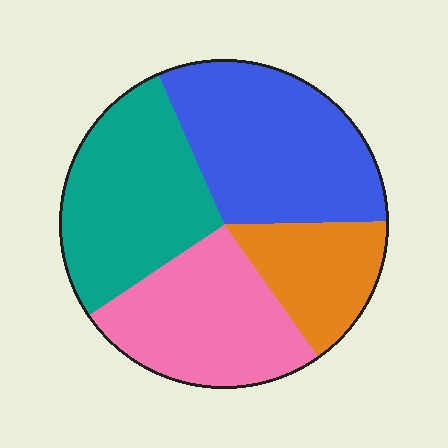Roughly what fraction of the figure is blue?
Blue covers roughly 30% of the figure.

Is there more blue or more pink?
Blue.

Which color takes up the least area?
Orange, at roughly 15%.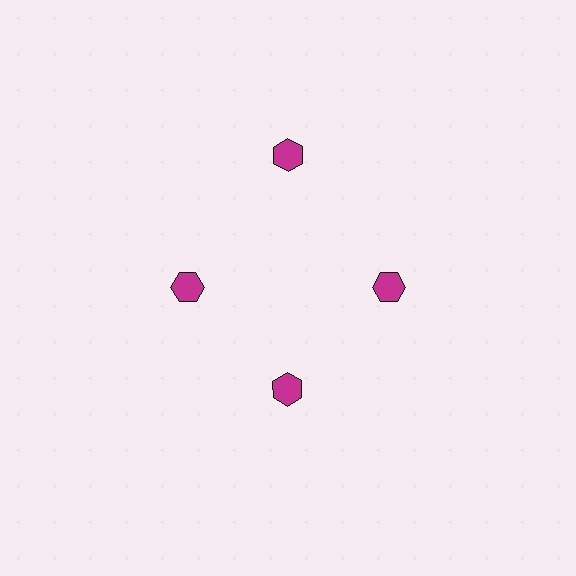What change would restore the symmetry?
The symmetry would be restored by moving it inward, back onto the ring so that all 4 hexagons sit at equal angles and equal distance from the center.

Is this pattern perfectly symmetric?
No. The 4 magenta hexagons are arranged in a ring, but one element near the 12 o'clock position is pushed outward from the center, breaking the 4-fold rotational symmetry.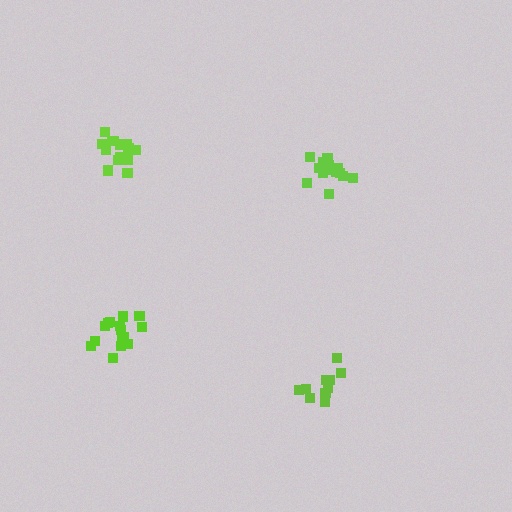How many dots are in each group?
Group 1: 15 dots, Group 2: 15 dots, Group 3: 10 dots, Group 4: 16 dots (56 total).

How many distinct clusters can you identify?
There are 4 distinct clusters.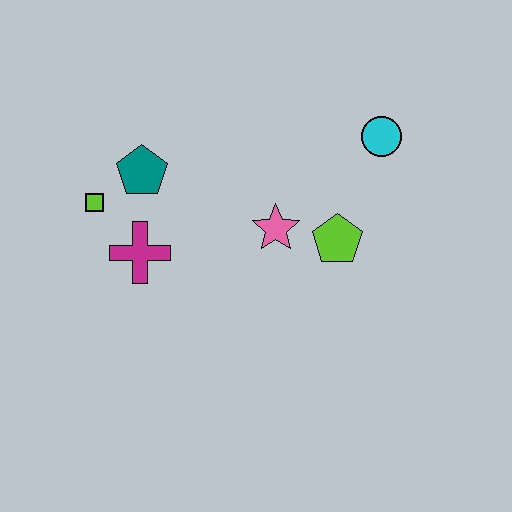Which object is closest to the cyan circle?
The lime pentagon is closest to the cyan circle.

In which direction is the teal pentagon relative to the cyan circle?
The teal pentagon is to the left of the cyan circle.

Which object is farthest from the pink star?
The lime square is farthest from the pink star.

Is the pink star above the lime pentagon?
Yes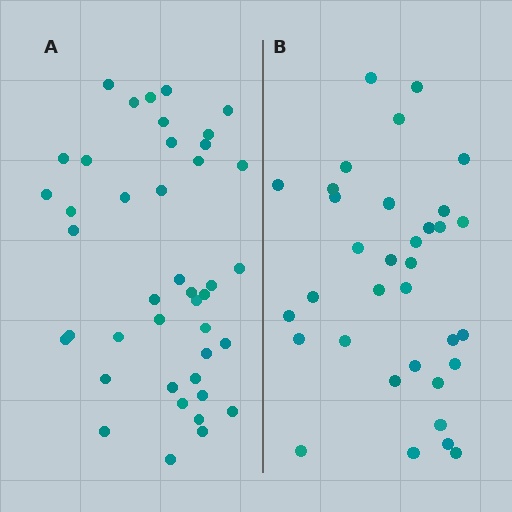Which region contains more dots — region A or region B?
Region A (the left region) has more dots.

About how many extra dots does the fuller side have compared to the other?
Region A has roughly 8 or so more dots than region B.